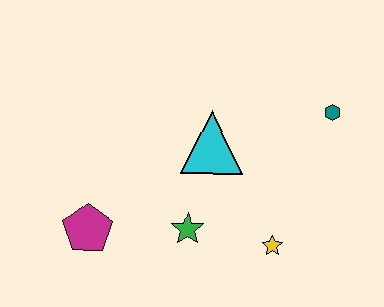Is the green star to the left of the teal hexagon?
Yes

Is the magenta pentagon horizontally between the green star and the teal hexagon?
No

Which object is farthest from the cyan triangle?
The magenta pentagon is farthest from the cyan triangle.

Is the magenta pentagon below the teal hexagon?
Yes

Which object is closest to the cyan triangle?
The green star is closest to the cyan triangle.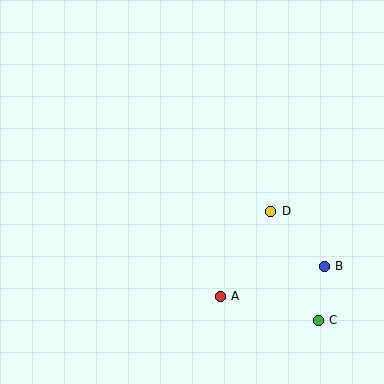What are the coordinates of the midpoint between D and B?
The midpoint between D and B is at (297, 239).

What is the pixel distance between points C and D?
The distance between C and D is 119 pixels.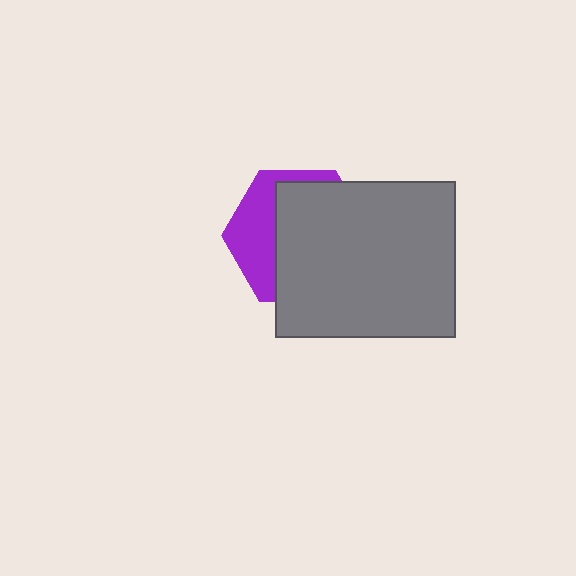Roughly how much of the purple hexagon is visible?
A small part of it is visible (roughly 36%).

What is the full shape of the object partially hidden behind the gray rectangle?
The partially hidden object is a purple hexagon.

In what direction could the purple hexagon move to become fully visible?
The purple hexagon could move left. That would shift it out from behind the gray rectangle entirely.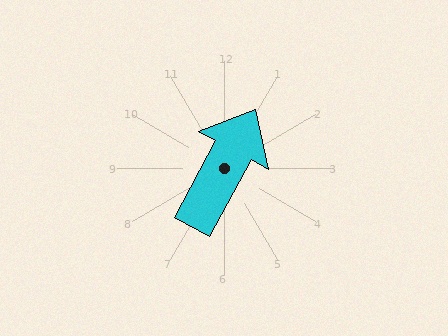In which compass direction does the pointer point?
Northeast.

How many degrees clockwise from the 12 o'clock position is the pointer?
Approximately 28 degrees.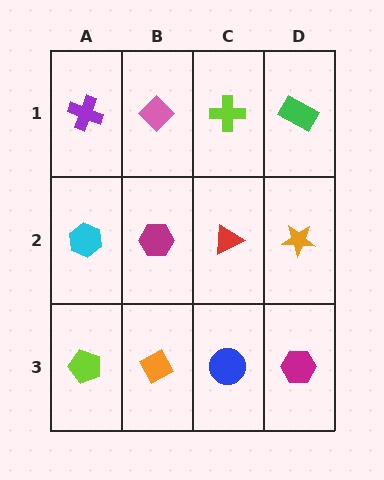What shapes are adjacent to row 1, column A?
A cyan hexagon (row 2, column A), a pink diamond (row 1, column B).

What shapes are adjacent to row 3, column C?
A red triangle (row 2, column C), an orange diamond (row 3, column B), a magenta hexagon (row 3, column D).